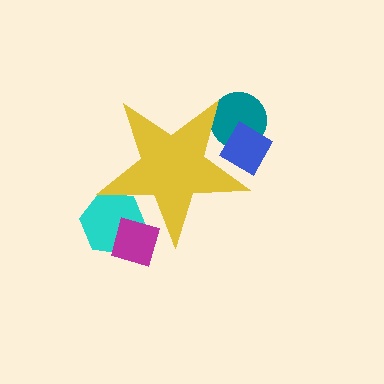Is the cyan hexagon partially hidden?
Yes, the cyan hexagon is partially hidden behind the yellow star.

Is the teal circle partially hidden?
Yes, the teal circle is partially hidden behind the yellow star.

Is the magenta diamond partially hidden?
Yes, the magenta diamond is partially hidden behind the yellow star.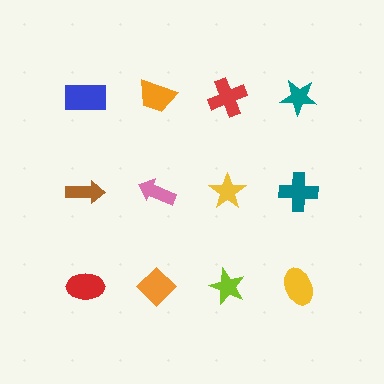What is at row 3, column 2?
An orange diamond.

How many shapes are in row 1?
4 shapes.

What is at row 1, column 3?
A red cross.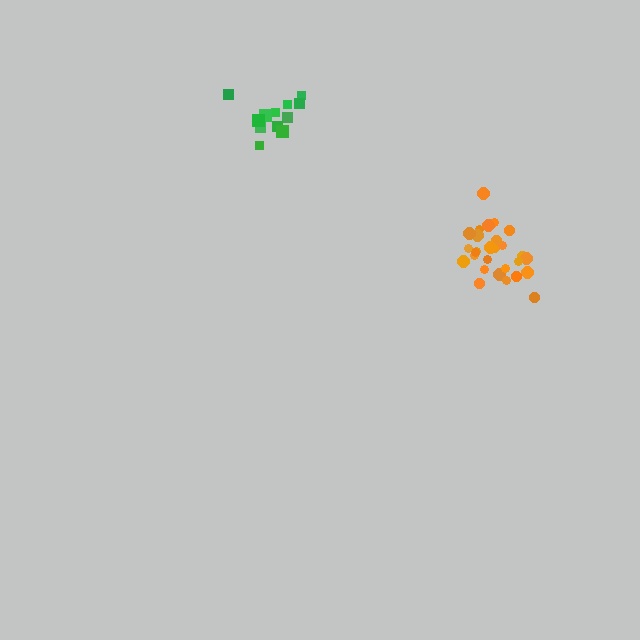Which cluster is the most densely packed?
Orange.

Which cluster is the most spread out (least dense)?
Green.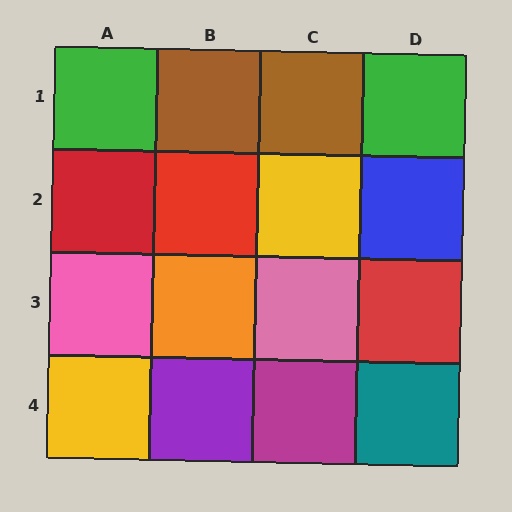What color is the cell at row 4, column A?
Yellow.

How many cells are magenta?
1 cell is magenta.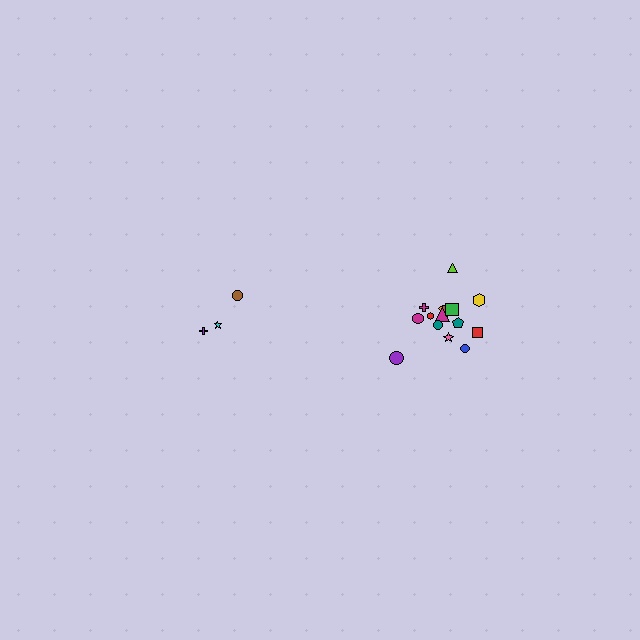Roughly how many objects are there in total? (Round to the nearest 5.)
Roughly 20 objects in total.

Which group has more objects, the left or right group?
The right group.